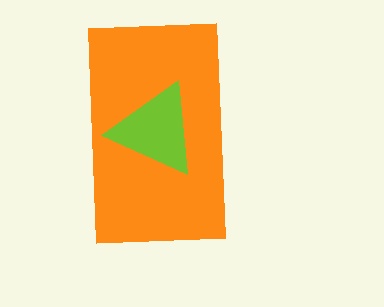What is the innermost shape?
The lime triangle.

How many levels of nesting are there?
2.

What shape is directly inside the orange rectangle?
The lime triangle.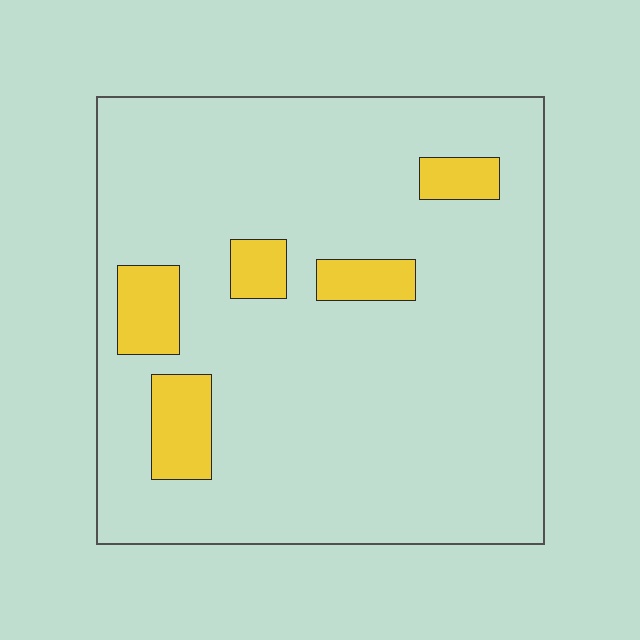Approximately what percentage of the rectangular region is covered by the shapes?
Approximately 10%.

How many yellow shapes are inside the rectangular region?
5.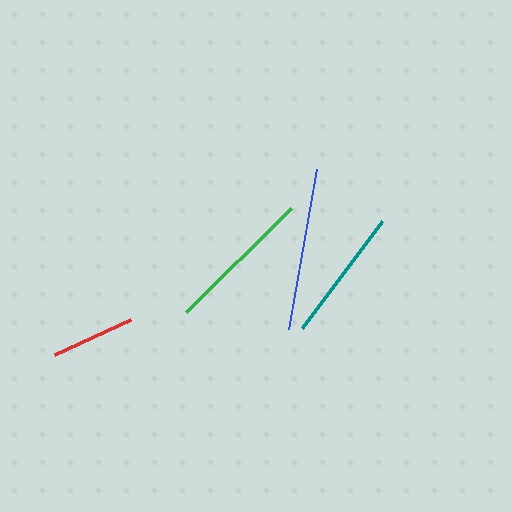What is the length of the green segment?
The green segment is approximately 148 pixels long.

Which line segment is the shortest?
The red line is the shortest at approximately 84 pixels.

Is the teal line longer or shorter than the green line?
The green line is longer than the teal line.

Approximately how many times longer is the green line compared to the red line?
The green line is approximately 1.8 times the length of the red line.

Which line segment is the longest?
The blue line is the longest at approximately 162 pixels.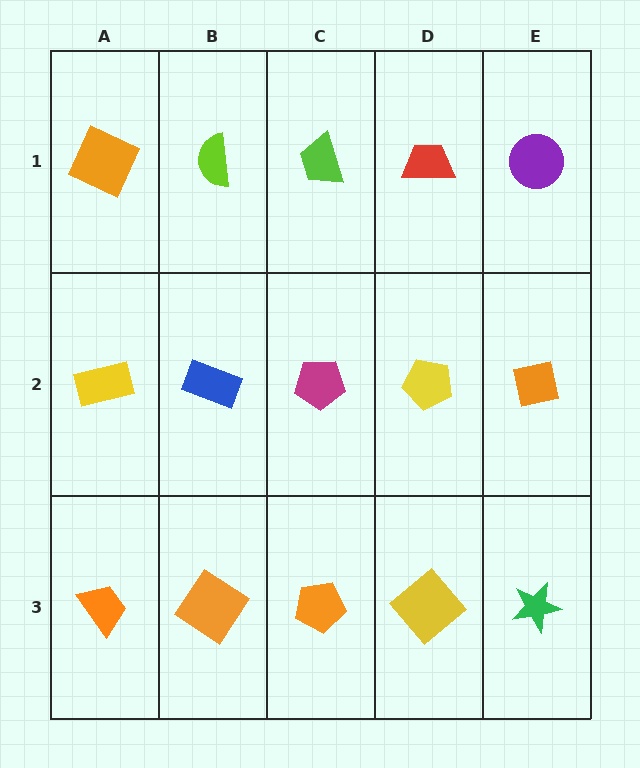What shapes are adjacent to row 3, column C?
A magenta pentagon (row 2, column C), an orange diamond (row 3, column B), a yellow diamond (row 3, column D).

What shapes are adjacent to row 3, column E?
An orange square (row 2, column E), a yellow diamond (row 3, column D).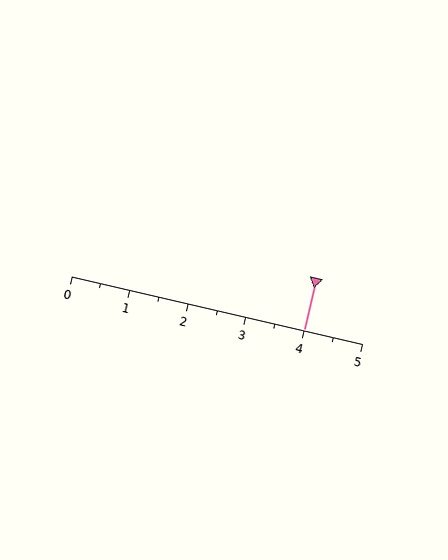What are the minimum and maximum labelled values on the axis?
The axis runs from 0 to 5.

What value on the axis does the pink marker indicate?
The marker indicates approximately 4.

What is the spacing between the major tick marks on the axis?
The major ticks are spaced 1 apart.